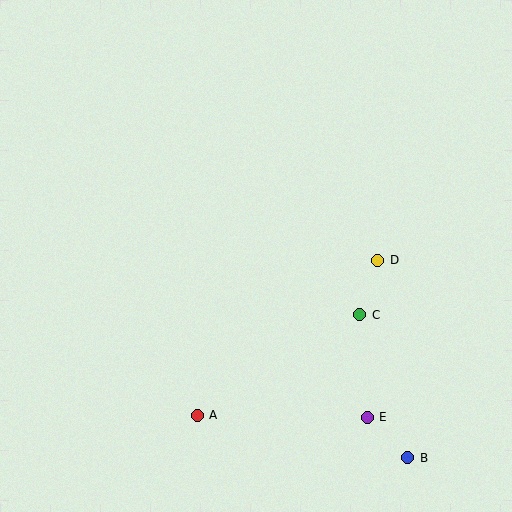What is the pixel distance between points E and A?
The distance between E and A is 170 pixels.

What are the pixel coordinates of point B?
Point B is at (408, 458).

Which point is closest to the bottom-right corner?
Point B is closest to the bottom-right corner.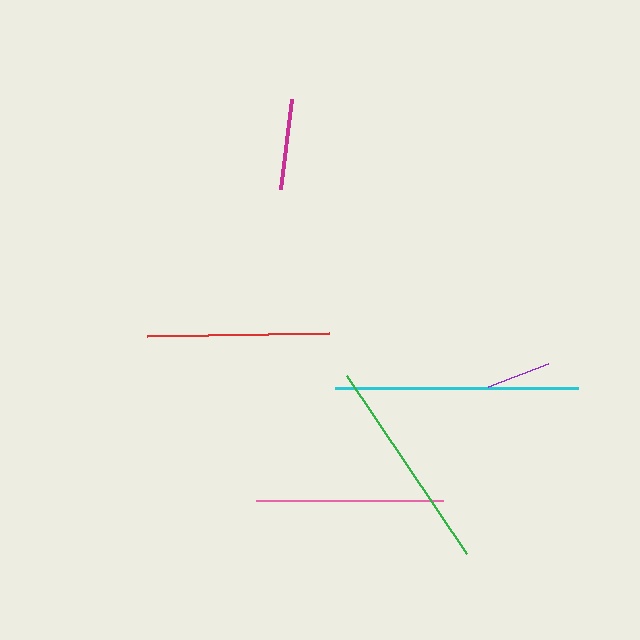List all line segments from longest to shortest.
From longest to shortest: cyan, green, pink, red, magenta, purple.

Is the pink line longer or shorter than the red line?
The pink line is longer than the red line.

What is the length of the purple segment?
The purple segment is approximately 64 pixels long.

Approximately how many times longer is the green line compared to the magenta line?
The green line is approximately 2.4 times the length of the magenta line.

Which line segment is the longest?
The cyan line is the longest at approximately 243 pixels.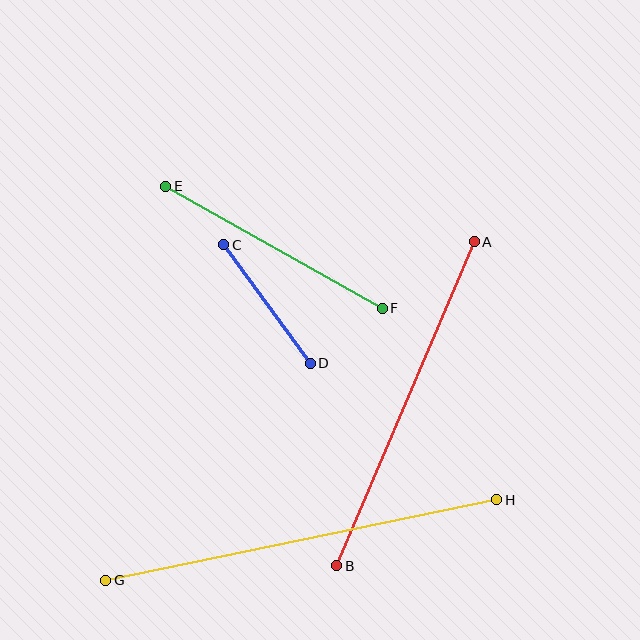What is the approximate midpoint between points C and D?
The midpoint is at approximately (267, 304) pixels.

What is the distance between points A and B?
The distance is approximately 352 pixels.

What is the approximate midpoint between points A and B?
The midpoint is at approximately (405, 404) pixels.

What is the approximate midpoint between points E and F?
The midpoint is at approximately (274, 247) pixels.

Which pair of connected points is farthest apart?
Points G and H are farthest apart.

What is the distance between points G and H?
The distance is approximately 399 pixels.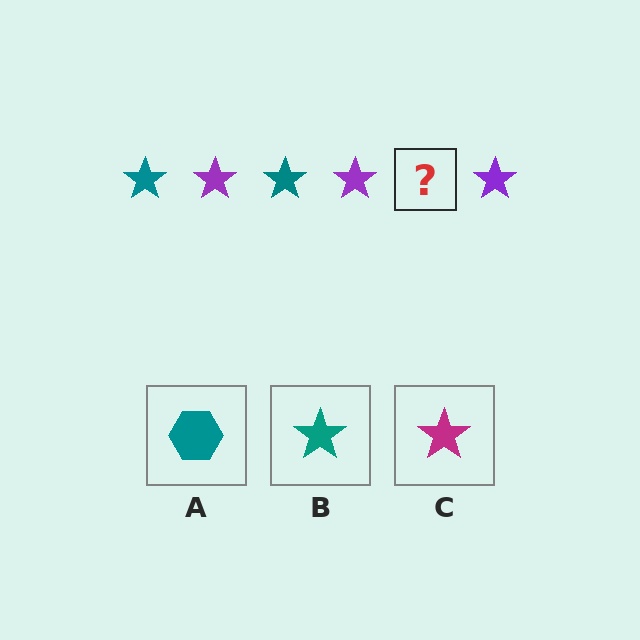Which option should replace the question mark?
Option B.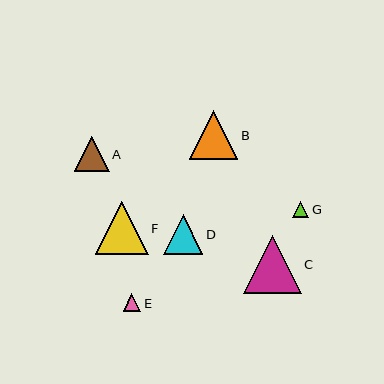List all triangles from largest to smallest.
From largest to smallest: C, F, B, D, A, E, G.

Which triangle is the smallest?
Triangle G is the smallest with a size of approximately 16 pixels.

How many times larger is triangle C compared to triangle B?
Triangle C is approximately 1.2 times the size of triangle B.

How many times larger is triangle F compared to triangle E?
Triangle F is approximately 3.0 times the size of triangle E.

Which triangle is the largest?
Triangle C is the largest with a size of approximately 58 pixels.